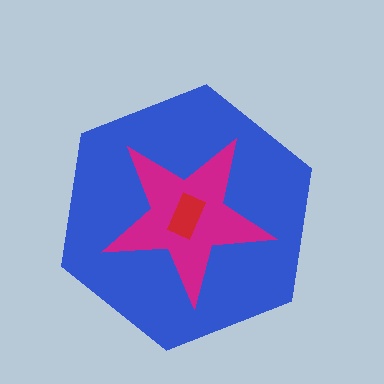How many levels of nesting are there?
3.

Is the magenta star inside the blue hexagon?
Yes.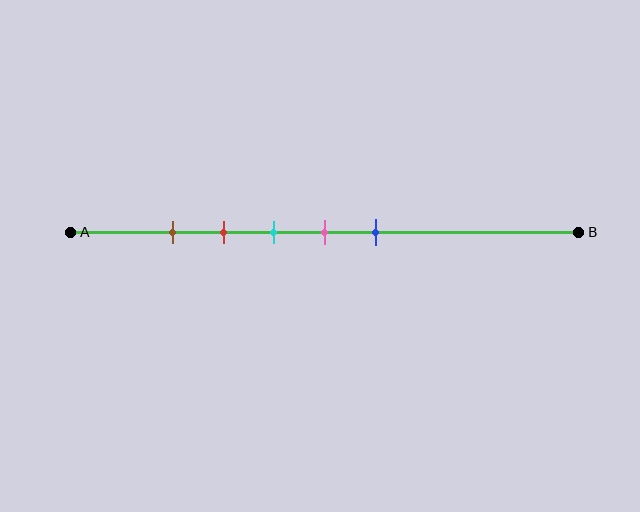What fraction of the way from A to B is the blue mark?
The blue mark is approximately 60% (0.6) of the way from A to B.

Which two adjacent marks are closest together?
The brown and red marks are the closest adjacent pair.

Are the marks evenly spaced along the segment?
Yes, the marks are approximately evenly spaced.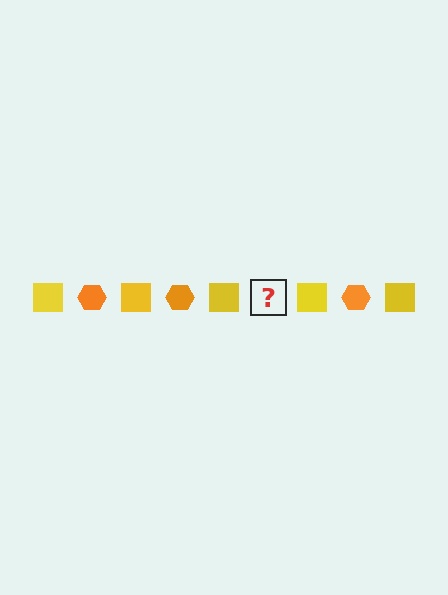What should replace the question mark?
The question mark should be replaced with an orange hexagon.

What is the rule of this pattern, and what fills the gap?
The rule is that the pattern alternates between yellow square and orange hexagon. The gap should be filled with an orange hexagon.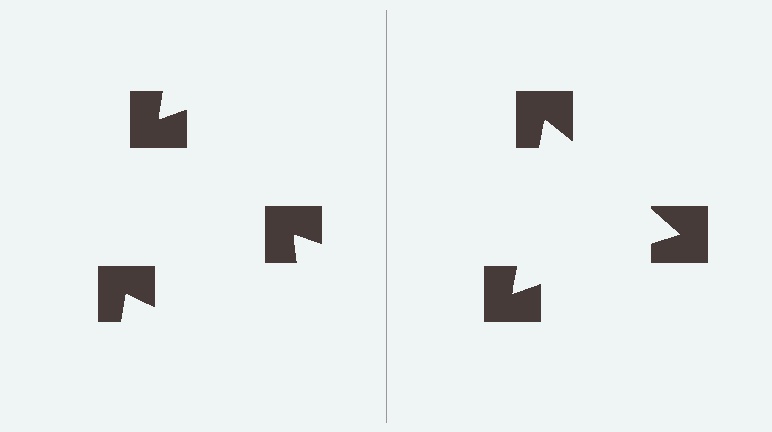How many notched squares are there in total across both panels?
6 — 3 on each side.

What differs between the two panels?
The notched squares are positioned identically on both sides; only the wedge orientations differ. On the right they align to a triangle; on the left they are misaligned.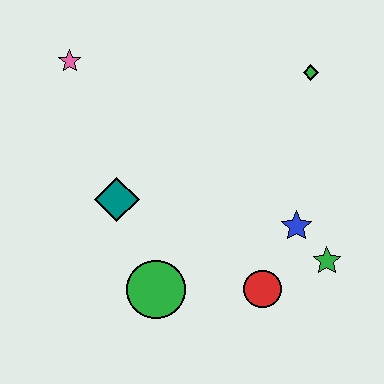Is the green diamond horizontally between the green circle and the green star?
Yes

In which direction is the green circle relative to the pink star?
The green circle is below the pink star.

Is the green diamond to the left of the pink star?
No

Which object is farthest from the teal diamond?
The green diamond is farthest from the teal diamond.